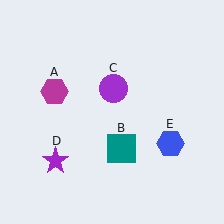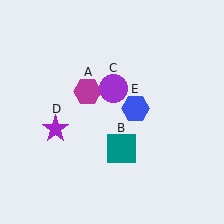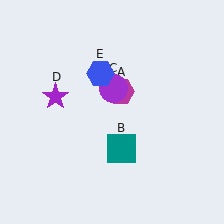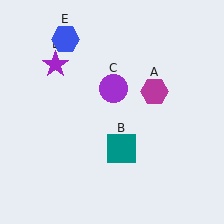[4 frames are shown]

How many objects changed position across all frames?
3 objects changed position: magenta hexagon (object A), purple star (object D), blue hexagon (object E).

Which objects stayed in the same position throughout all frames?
Teal square (object B) and purple circle (object C) remained stationary.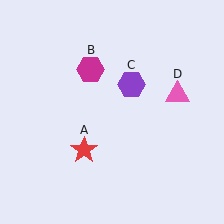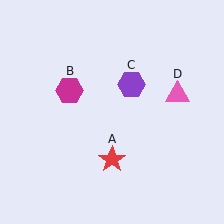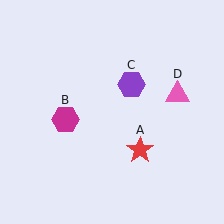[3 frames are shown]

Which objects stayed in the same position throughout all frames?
Purple hexagon (object C) and pink triangle (object D) remained stationary.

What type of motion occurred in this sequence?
The red star (object A), magenta hexagon (object B) rotated counterclockwise around the center of the scene.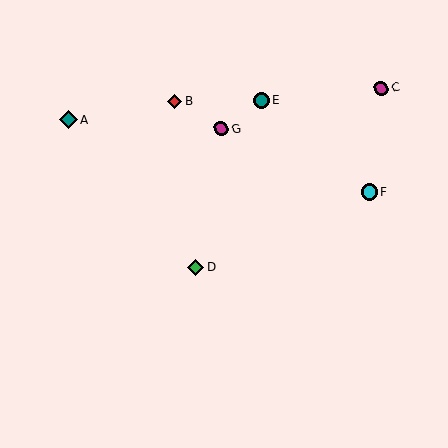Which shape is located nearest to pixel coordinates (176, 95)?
The red diamond (labeled B) at (174, 102) is nearest to that location.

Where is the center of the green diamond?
The center of the green diamond is at (196, 268).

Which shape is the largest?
The teal diamond (labeled A) is the largest.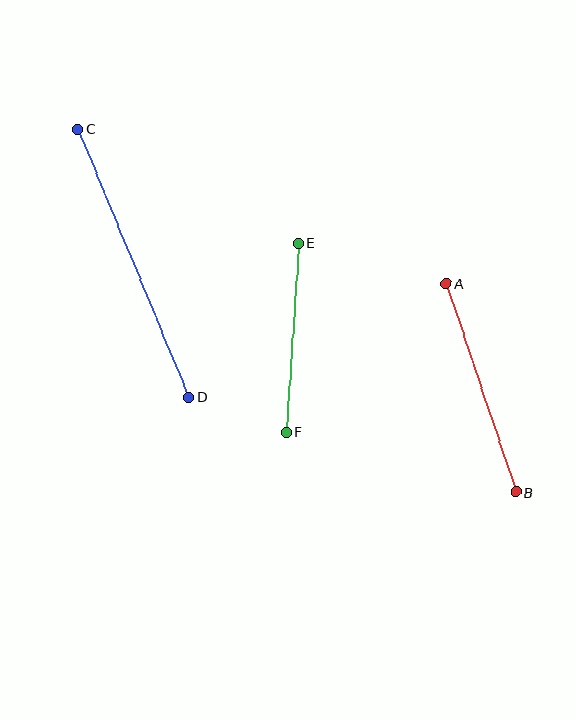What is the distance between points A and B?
The distance is approximately 220 pixels.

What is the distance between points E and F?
The distance is approximately 189 pixels.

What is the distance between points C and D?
The distance is approximately 290 pixels.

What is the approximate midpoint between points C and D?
The midpoint is at approximately (134, 263) pixels.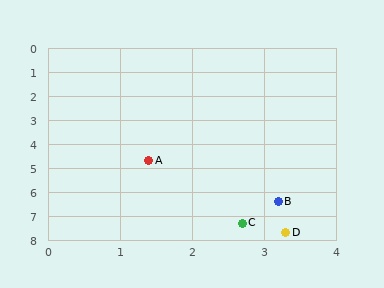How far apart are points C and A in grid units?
Points C and A are about 2.9 grid units apart.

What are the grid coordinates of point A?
Point A is at approximately (1.4, 4.7).